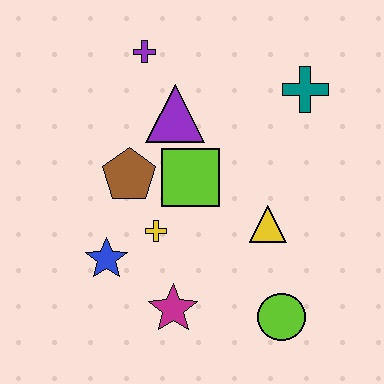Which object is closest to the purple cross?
The purple triangle is closest to the purple cross.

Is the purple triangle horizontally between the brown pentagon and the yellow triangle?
Yes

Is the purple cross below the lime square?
No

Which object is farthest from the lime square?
The lime circle is farthest from the lime square.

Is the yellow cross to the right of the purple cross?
Yes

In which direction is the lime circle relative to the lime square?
The lime circle is below the lime square.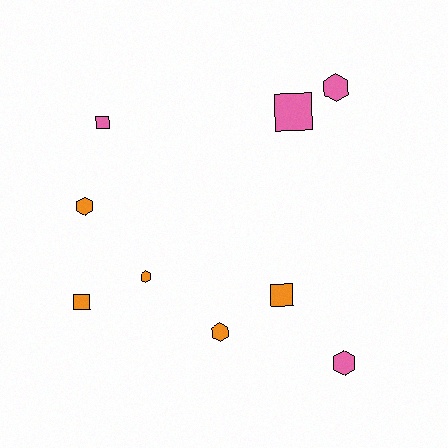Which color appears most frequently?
Orange, with 5 objects.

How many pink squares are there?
There are 2 pink squares.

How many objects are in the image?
There are 9 objects.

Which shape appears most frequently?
Hexagon, with 5 objects.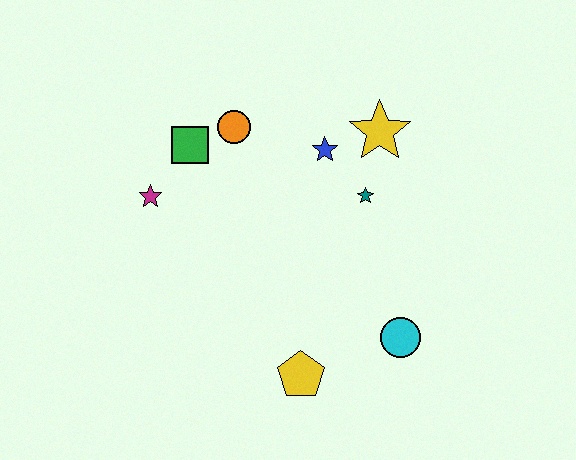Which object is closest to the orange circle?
The green square is closest to the orange circle.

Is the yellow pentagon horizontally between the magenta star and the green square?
No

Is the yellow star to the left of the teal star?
No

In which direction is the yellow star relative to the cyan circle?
The yellow star is above the cyan circle.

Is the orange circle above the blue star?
Yes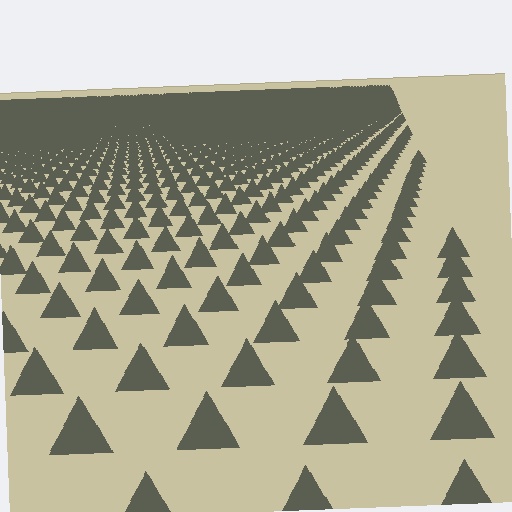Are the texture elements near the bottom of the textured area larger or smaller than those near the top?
Larger. Near the bottom, elements are closer to the viewer and appear at a bigger on-screen size.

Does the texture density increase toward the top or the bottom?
Density increases toward the top.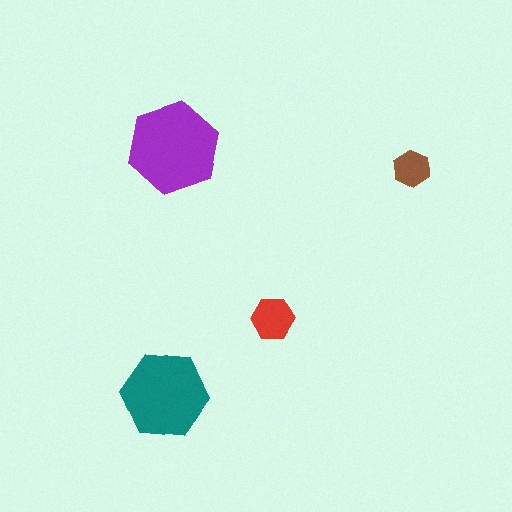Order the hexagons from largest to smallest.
the purple one, the teal one, the red one, the brown one.